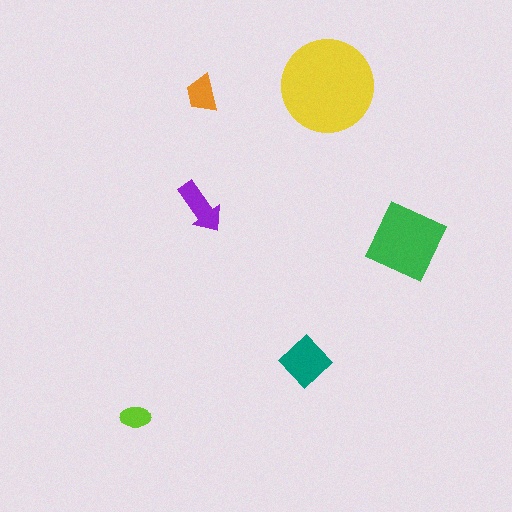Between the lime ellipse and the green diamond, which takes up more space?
The green diamond.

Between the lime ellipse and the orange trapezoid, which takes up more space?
The orange trapezoid.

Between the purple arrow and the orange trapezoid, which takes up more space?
The purple arrow.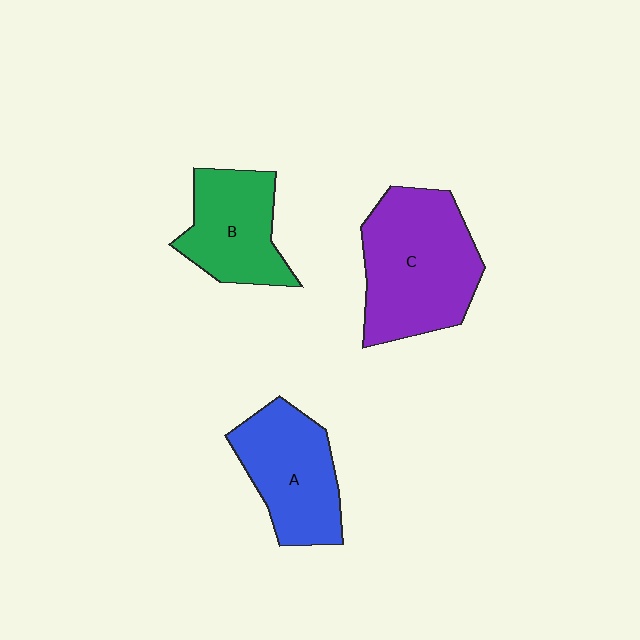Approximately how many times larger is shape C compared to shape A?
Approximately 1.4 times.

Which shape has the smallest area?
Shape B (green).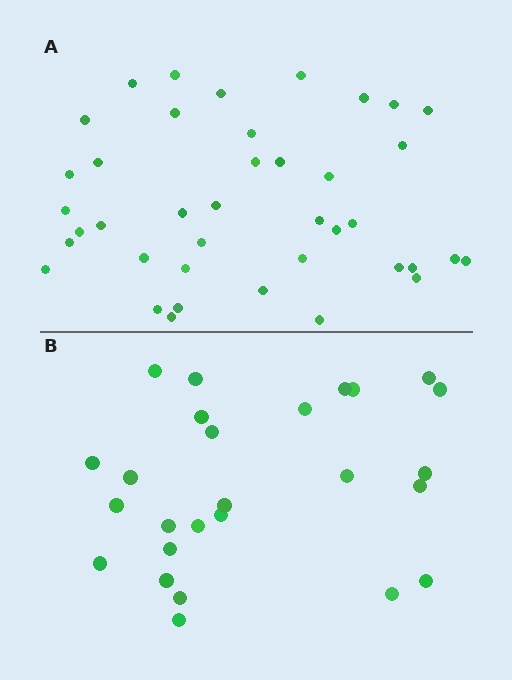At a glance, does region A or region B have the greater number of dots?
Region A (the top region) has more dots.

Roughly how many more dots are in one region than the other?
Region A has approximately 15 more dots than region B.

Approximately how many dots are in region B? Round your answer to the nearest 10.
About 30 dots. (The exact count is 26, which rounds to 30.)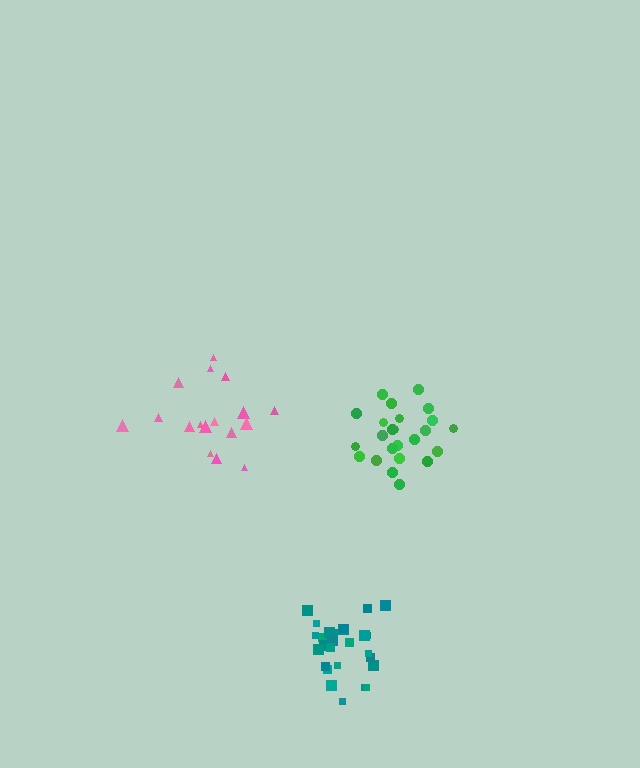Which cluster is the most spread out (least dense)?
Pink.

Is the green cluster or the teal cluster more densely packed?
Teal.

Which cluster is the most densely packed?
Teal.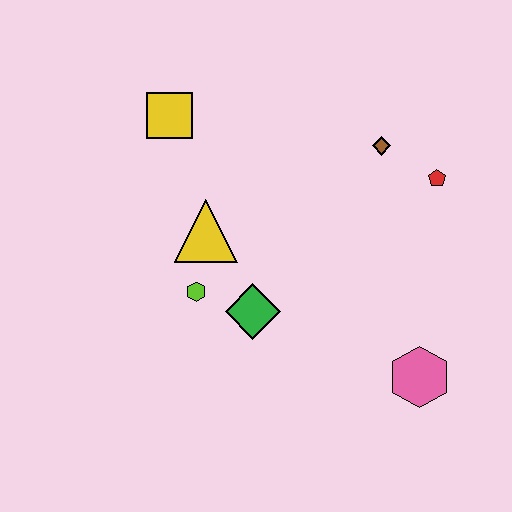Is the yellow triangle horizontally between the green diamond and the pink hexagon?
No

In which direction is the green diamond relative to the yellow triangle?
The green diamond is below the yellow triangle.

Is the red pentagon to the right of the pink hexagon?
Yes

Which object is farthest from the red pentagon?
The yellow square is farthest from the red pentagon.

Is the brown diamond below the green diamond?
No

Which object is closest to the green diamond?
The lime hexagon is closest to the green diamond.